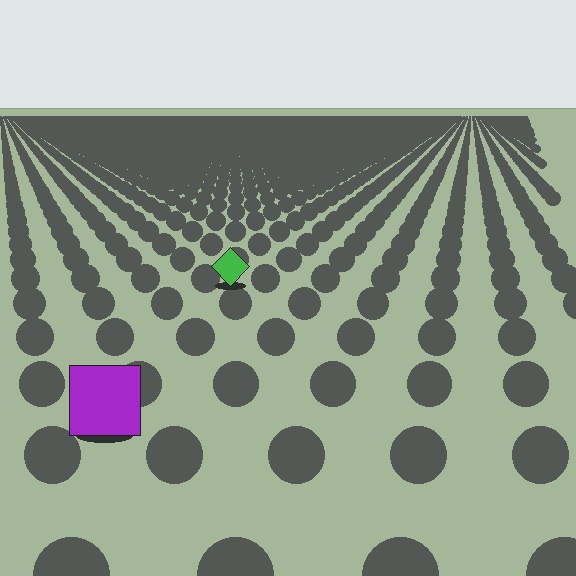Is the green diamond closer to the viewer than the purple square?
No. The purple square is closer — you can tell from the texture gradient: the ground texture is coarser near it.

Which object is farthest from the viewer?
The green diamond is farthest from the viewer. It appears smaller and the ground texture around it is denser.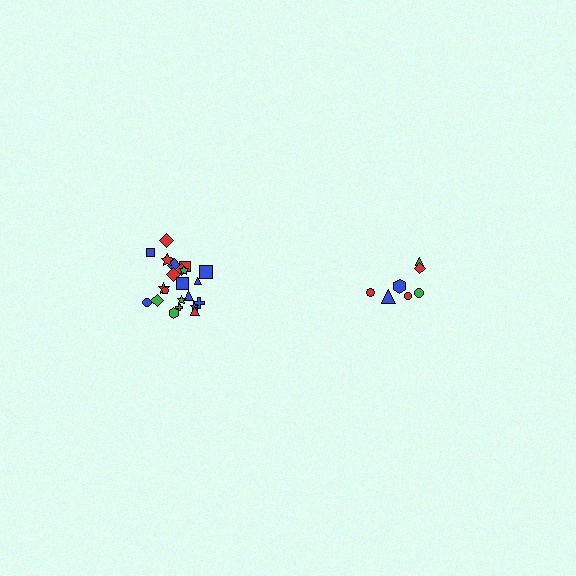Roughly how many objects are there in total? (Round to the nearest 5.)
Roughly 30 objects in total.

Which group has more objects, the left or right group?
The left group.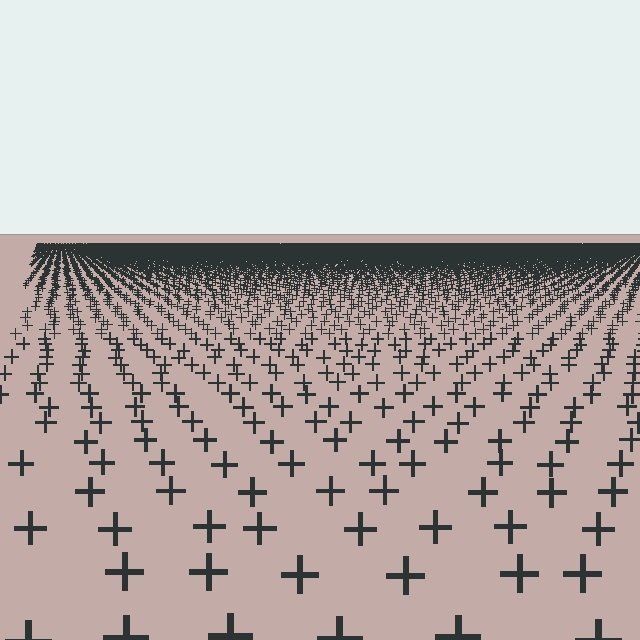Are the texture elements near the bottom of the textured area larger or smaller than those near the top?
Larger. Near the bottom, elements are closer to the viewer and appear at a bigger on-screen size.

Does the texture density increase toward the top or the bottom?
Density increases toward the top.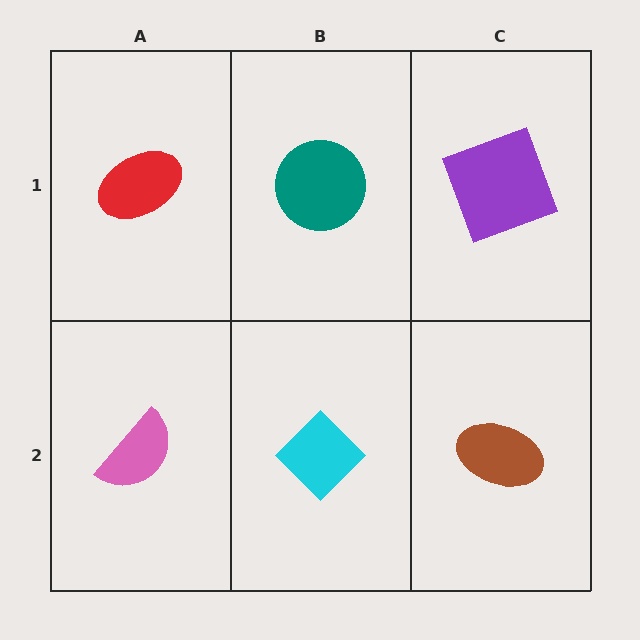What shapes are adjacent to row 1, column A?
A pink semicircle (row 2, column A), a teal circle (row 1, column B).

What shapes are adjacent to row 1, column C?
A brown ellipse (row 2, column C), a teal circle (row 1, column B).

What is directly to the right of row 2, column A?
A cyan diamond.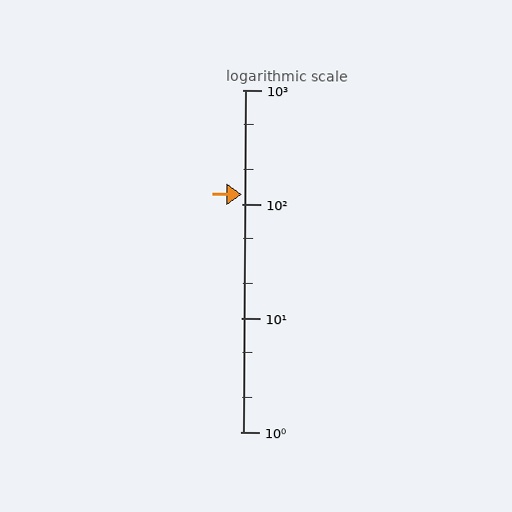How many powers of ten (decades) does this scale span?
The scale spans 3 decades, from 1 to 1000.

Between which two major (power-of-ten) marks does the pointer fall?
The pointer is between 100 and 1000.